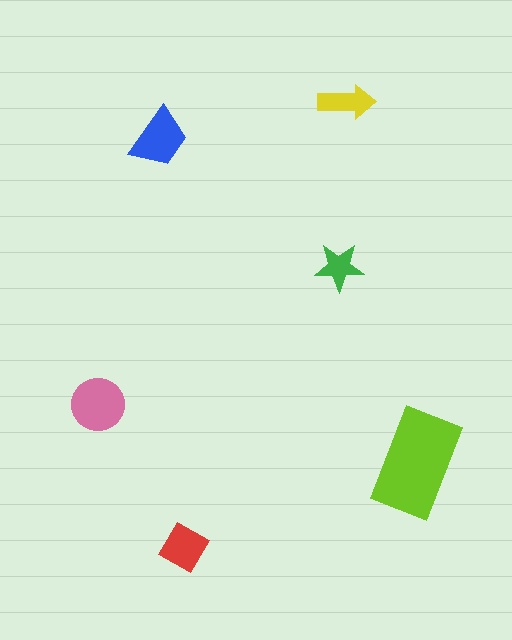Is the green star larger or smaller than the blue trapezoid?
Smaller.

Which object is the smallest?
The green star.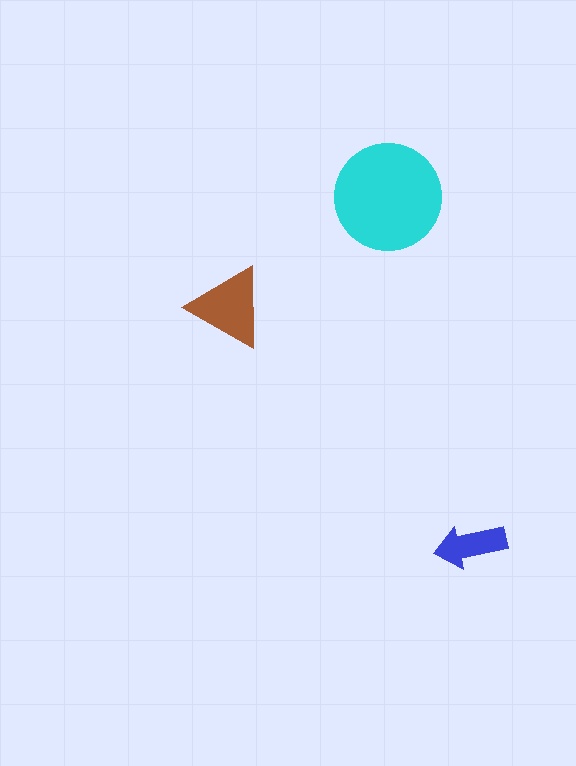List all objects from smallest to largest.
The blue arrow, the brown triangle, the cyan circle.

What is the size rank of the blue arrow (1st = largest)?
3rd.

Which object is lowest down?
The blue arrow is bottommost.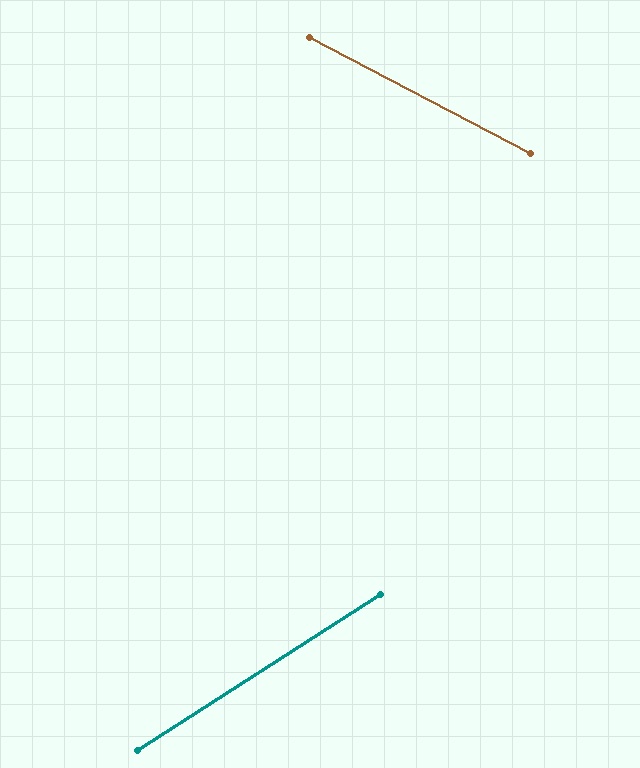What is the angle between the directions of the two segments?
Approximately 60 degrees.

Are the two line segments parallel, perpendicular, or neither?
Neither parallel nor perpendicular — they differ by about 60°.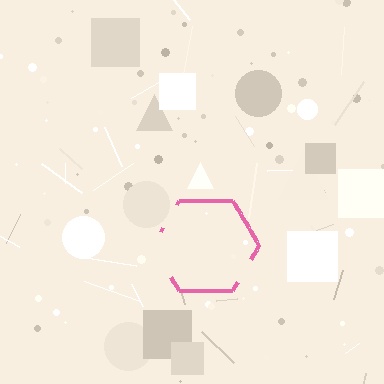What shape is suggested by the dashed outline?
The dashed outline suggests a hexagon.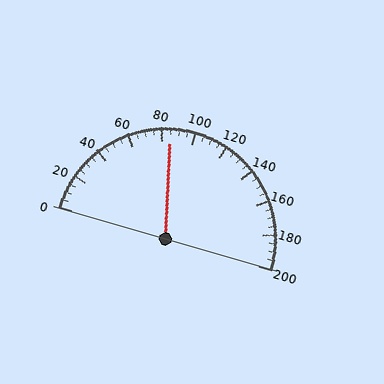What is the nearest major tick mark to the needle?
The nearest major tick mark is 80.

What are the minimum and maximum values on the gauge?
The gauge ranges from 0 to 200.